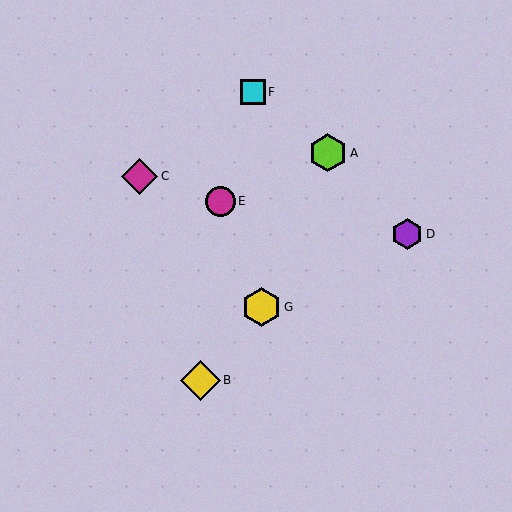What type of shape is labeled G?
Shape G is a yellow hexagon.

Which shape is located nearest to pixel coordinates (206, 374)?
The yellow diamond (labeled B) at (200, 381) is nearest to that location.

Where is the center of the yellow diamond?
The center of the yellow diamond is at (200, 381).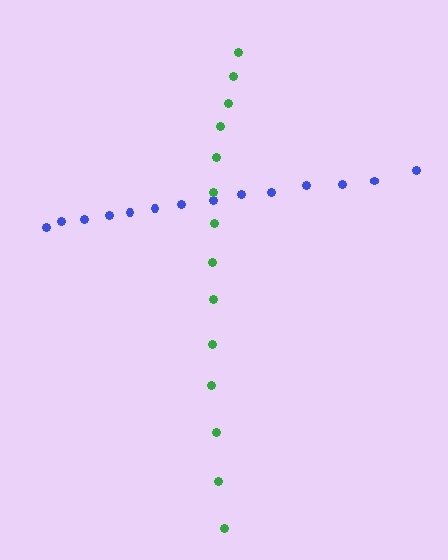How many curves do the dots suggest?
There are 2 distinct paths.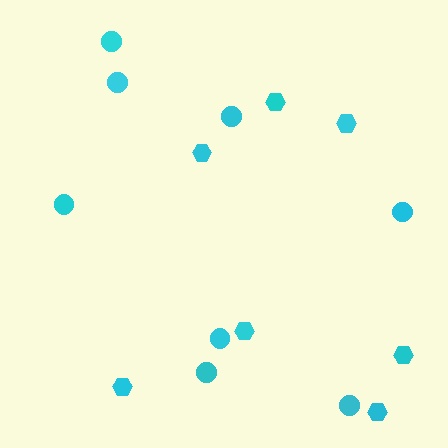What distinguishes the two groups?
There are 2 groups: one group of hexagons (7) and one group of circles (8).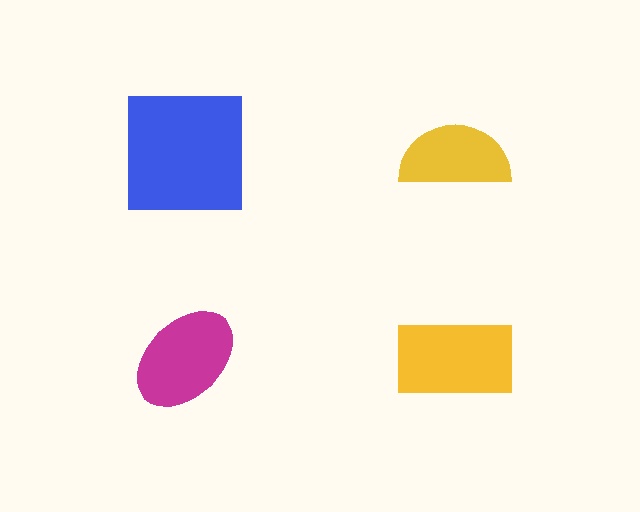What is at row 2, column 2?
A yellow rectangle.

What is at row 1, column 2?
A yellow semicircle.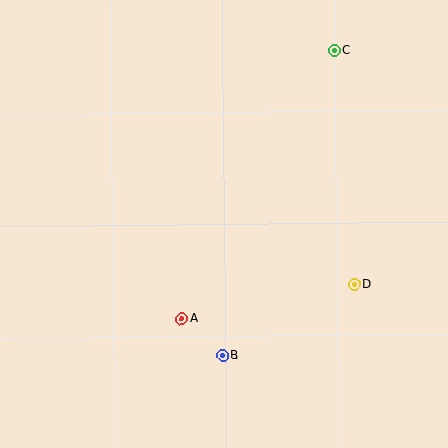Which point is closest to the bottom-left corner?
Point A is closest to the bottom-left corner.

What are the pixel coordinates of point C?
Point C is at (335, 50).